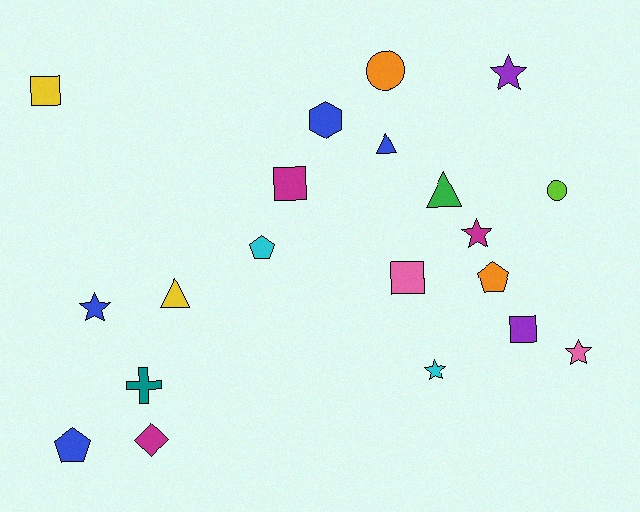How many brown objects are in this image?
There are no brown objects.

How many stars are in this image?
There are 5 stars.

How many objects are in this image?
There are 20 objects.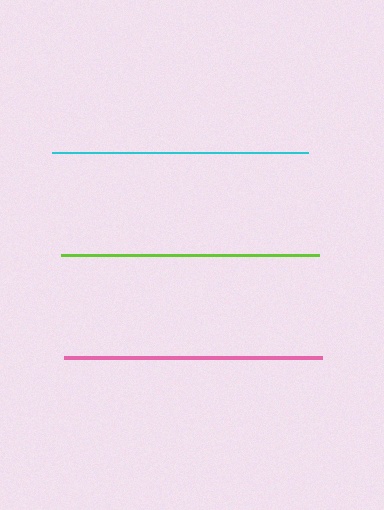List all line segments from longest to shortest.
From longest to shortest: lime, pink, cyan.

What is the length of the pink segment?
The pink segment is approximately 258 pixels long.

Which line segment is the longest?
The lime line is the longest at approximately 258 pixels.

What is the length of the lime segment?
The lime segment is approximately 258 pixels long.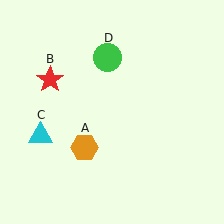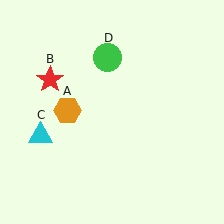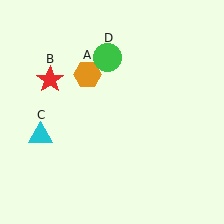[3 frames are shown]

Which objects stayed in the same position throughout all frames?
Red star (object B) and cyan triangle (object C) and green circle (object D) remained stationary.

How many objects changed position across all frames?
1 object changed position: orange hexagon (object A).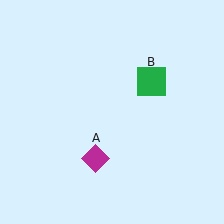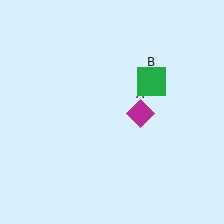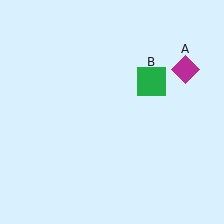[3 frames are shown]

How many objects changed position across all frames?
1 object changed position: magenta diamond (object A).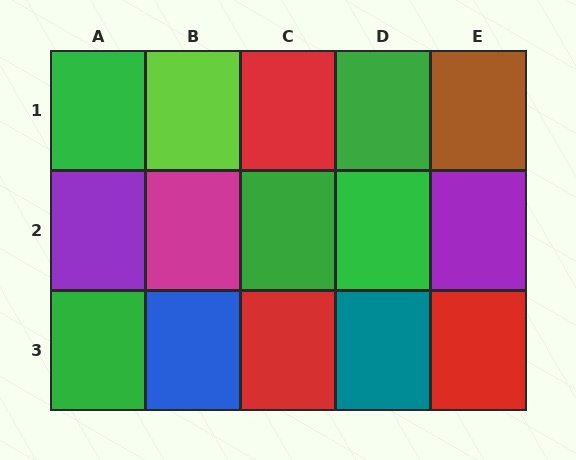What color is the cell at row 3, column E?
Red.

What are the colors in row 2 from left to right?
Purple, magenta, green, green, purple.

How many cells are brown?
1 cell is brown.